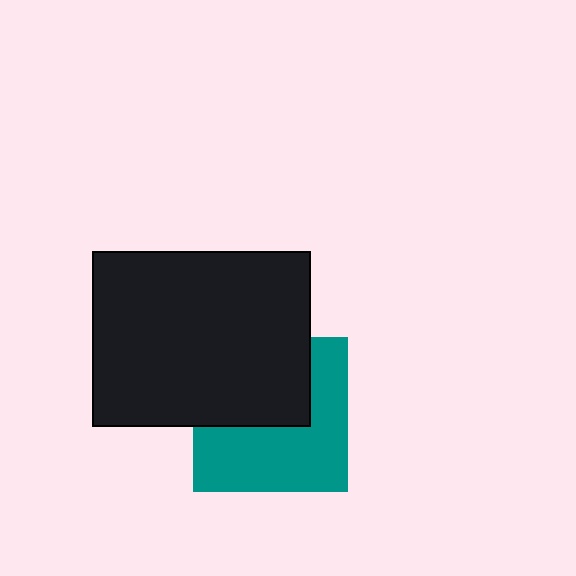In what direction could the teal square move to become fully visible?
The teal square could move down. That would shift it out from behind the black rectangle entirely.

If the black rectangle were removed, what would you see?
You would see the complete teal square.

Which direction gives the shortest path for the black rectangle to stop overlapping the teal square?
Moving up gives the shortest separation.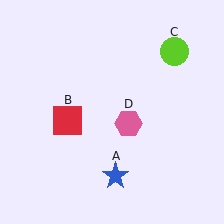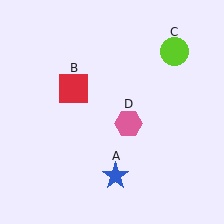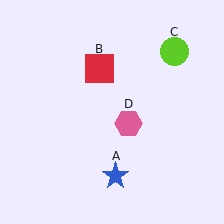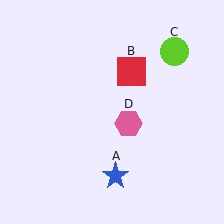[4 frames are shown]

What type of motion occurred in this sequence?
The red square (object B) rotated clockwise around the center of the scene.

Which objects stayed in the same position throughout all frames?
Blue star (object A) and lime circle (object C) and pink hexagon (object D) remained stationary.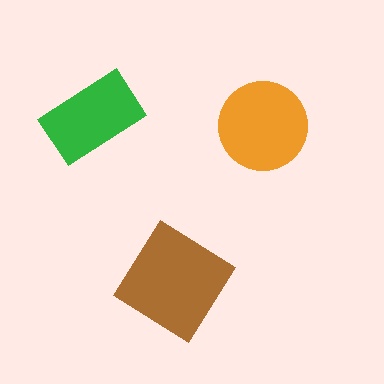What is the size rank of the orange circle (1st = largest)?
2nd.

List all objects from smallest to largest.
The green rectangle, the orange circle, the brown diamond.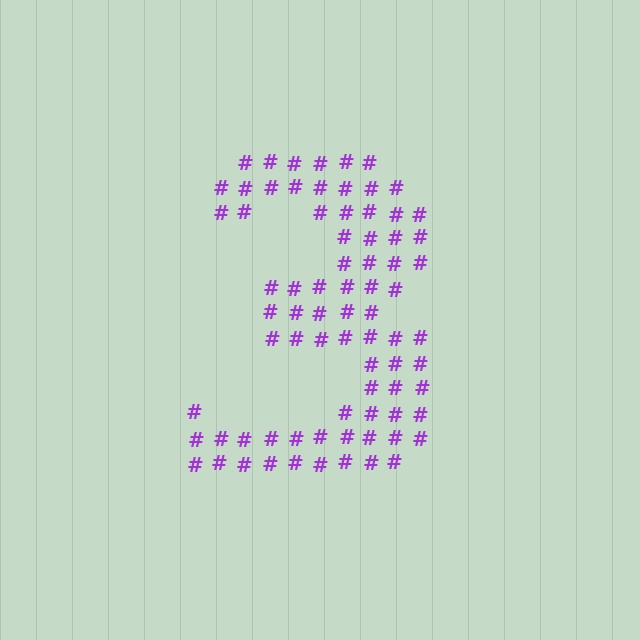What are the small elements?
The small elements are hash symbols.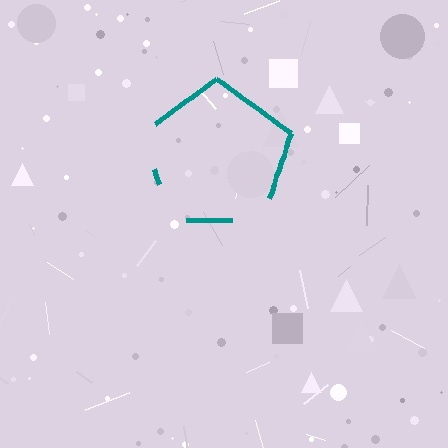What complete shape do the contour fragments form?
The contour fragments form a pentagon.